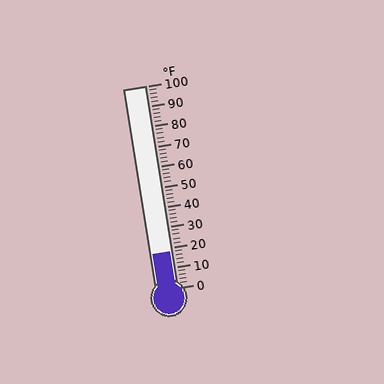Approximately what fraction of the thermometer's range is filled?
The thermometer is filled to approximately 20% of its range.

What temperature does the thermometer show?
The thermometer shows approximately 18°F.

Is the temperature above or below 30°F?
The temperature is below 30°F.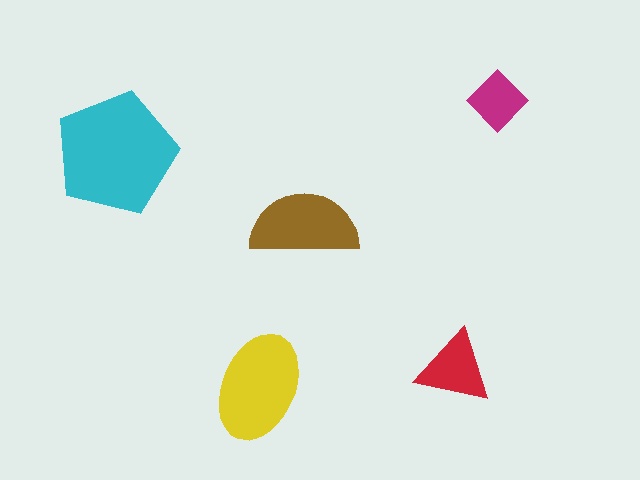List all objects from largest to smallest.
The cyan pentagon, the yellow ellipse, the brown semicircle, the red triangle, the magenta diamond.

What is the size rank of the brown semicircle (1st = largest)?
3rd.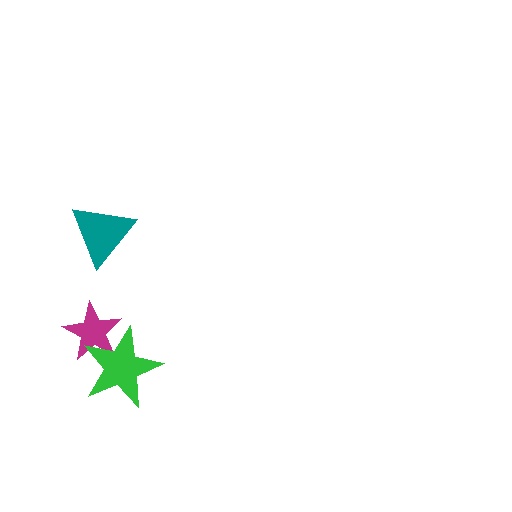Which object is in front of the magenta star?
The green star is in front of the magenta star.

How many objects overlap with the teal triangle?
0 objects overlap with the teal triangle.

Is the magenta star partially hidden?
Yes, it is partially covered by another shape.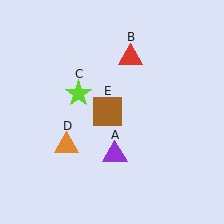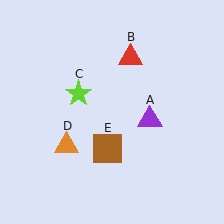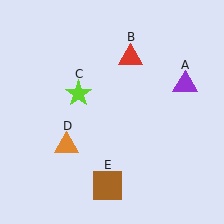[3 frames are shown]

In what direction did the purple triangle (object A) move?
The purple triangle (object A) moved up and to the right.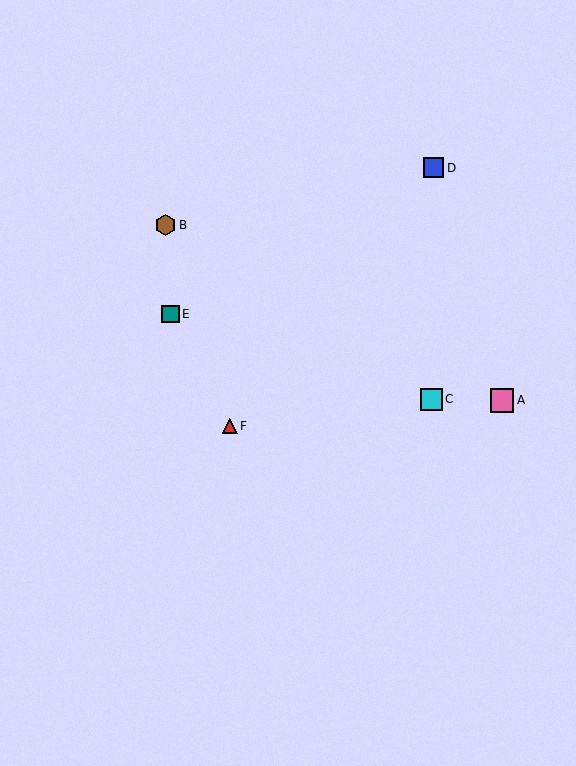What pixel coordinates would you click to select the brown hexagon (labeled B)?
Click at (166, 225) to select the brown hexagon B.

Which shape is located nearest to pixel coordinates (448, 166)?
The blue square (labeled D) at (434, 168) is nearest to that location.